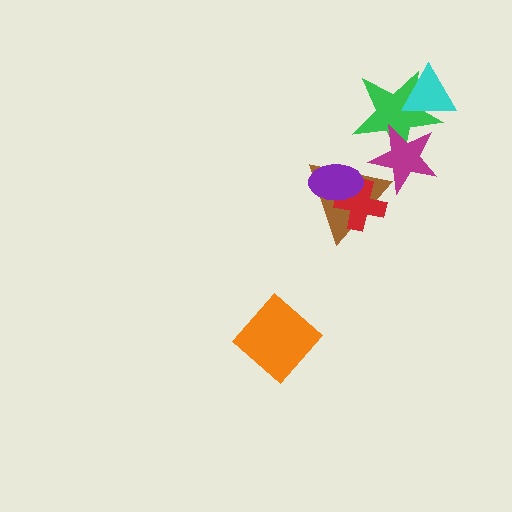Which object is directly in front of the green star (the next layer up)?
The cyan triangle is directly in front of the green star.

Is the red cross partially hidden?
Yes, it is partially covered by another shape.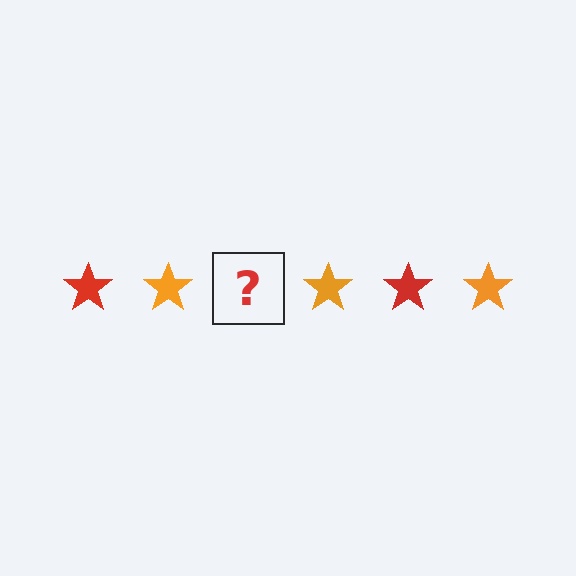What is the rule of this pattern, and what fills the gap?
The rule is that the pattern cycles through red, orange stars. The gap should be filled with a red star.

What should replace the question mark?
The question mark should be replaced with a red star.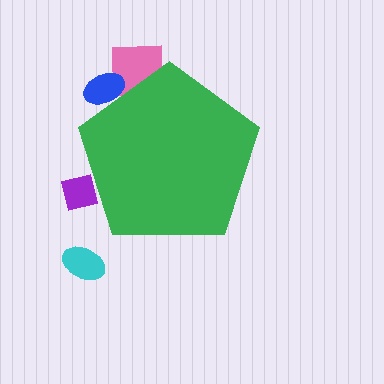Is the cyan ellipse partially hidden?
No, the cyan ellipse is fully visible.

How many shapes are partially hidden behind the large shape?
3 shapes are partially hidden.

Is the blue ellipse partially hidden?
Yes, the blue ellipse is partially hidden behind the green pentagon.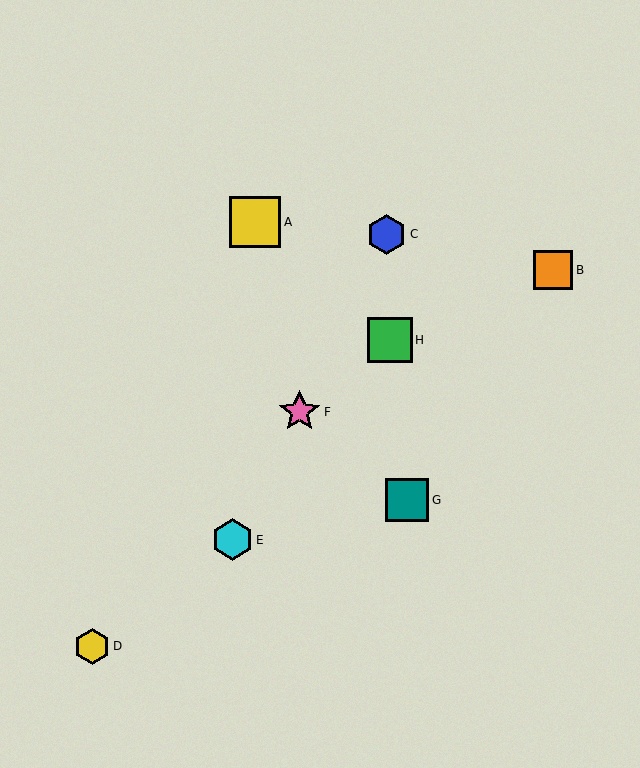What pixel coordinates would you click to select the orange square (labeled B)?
Click at (553, 270) to select the orange square B.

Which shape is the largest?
The yellow square (labeled A) is the largest.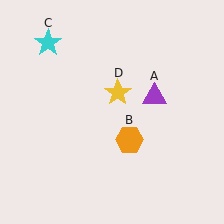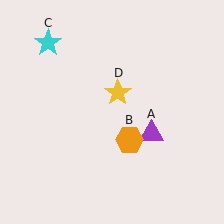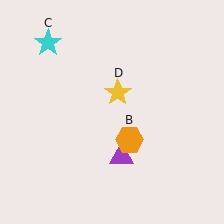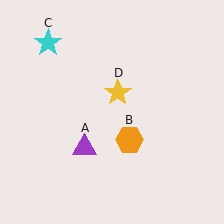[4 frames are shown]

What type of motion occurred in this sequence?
The purple triangle (object A) rotated clockwise around the center of the scene.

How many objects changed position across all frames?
1 object changed position: purple triangle (object A).